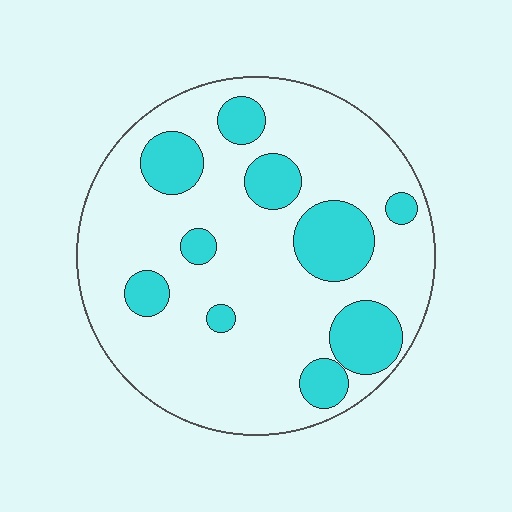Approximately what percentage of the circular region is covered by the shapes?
Approximately 25%.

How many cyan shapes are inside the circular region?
10.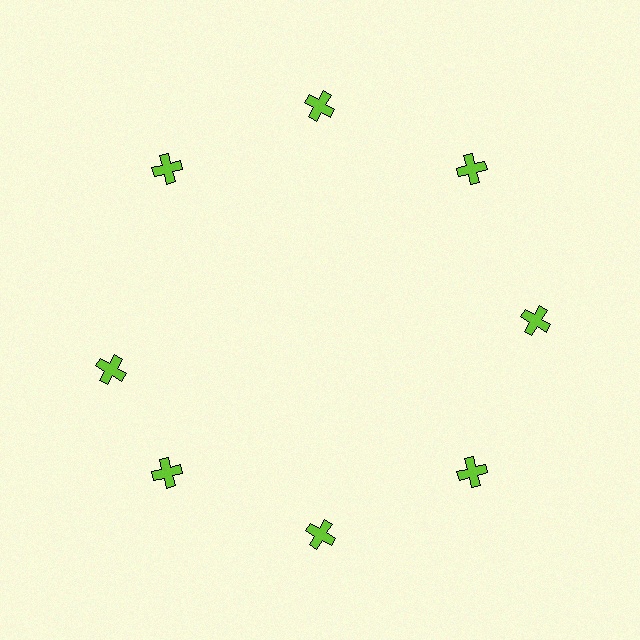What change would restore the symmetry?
The symmetry would be restored by rotating it back into even spacing with its neighbors so that all 8 crosses sit at equal angles and equal distance from the center.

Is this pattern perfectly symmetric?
No. The 8 lime crosses are arranged in a ring, but one element near the 9 o'clock position is rotated out of alignment along the ring, breaking the 8-fold rotational symmetry.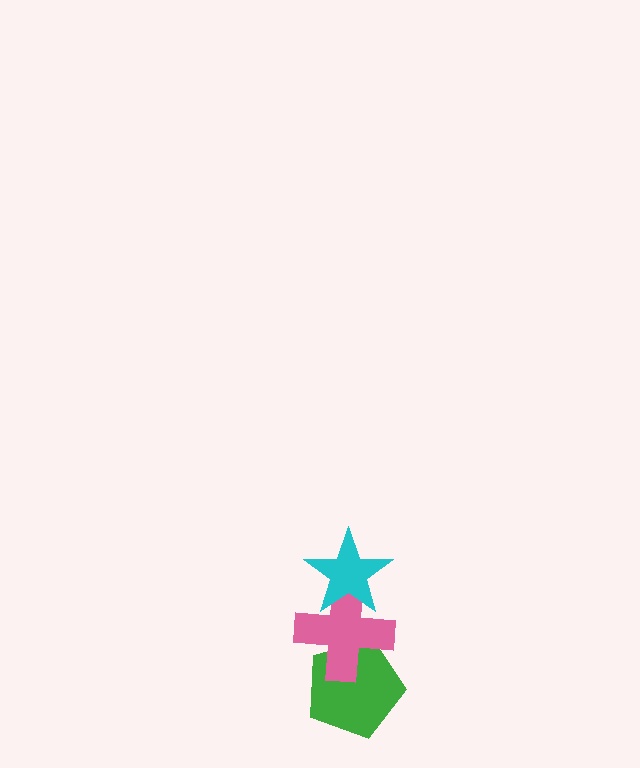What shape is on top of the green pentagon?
The pink cross is on top of the green pentagon.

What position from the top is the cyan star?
The cyan star is 1st from the top.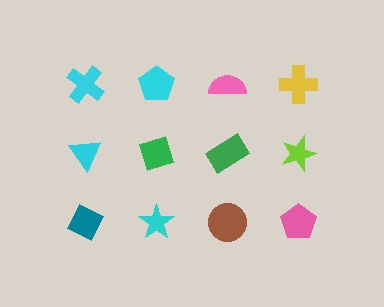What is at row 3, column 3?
A brown circle.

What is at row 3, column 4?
A pink pentagon.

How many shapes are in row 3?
4 shapes.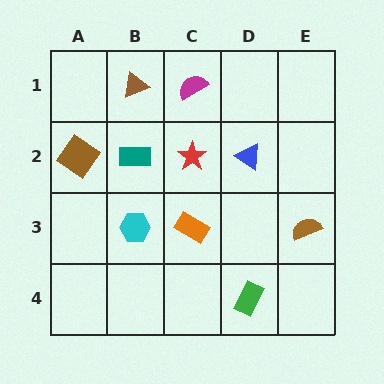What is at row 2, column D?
A blue triangle.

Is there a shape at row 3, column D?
No, that cell is empty.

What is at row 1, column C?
A magenta semicircle.